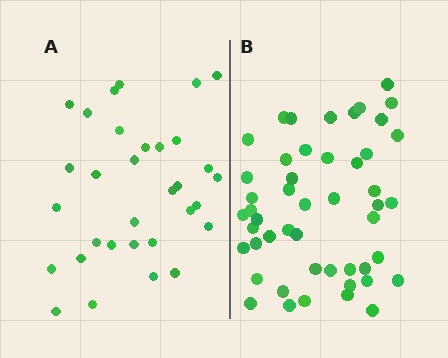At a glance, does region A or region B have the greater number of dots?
Region B (the right region) has more dots.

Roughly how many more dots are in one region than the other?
Region B has approximately 15 more dots than region A.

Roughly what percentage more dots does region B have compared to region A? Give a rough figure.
About 55% more.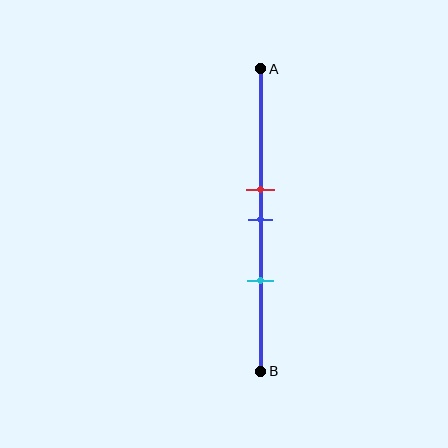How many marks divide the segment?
There are 3 marks dividing the segment.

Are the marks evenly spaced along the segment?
Yes, the marks are approximately evenly spaced.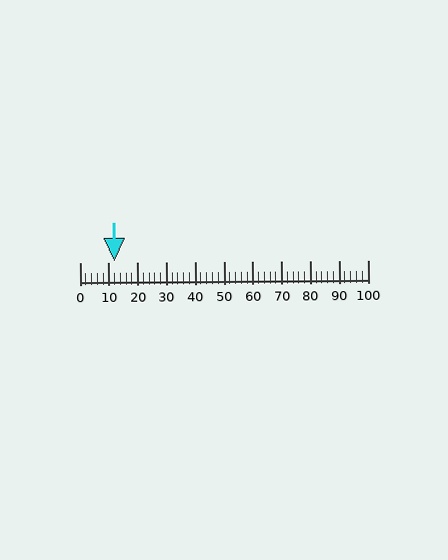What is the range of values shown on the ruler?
The ruler shows values from 0 to 100.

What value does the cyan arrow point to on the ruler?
The cyan arrow points to approximately 12.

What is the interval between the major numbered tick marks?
The major tick marks are spaced 10 units apart.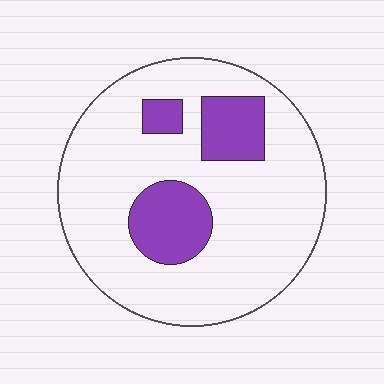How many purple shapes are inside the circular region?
3.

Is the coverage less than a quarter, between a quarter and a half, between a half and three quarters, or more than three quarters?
Less than a quarter.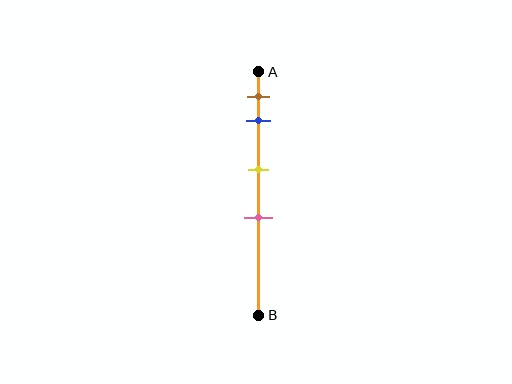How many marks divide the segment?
There are 4 marks dividing the segment.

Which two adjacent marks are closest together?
The brown and blue marks are the closest adjacent pair.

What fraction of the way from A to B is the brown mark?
The brown mark is approximately 10% (0.1) of the way from A to B.